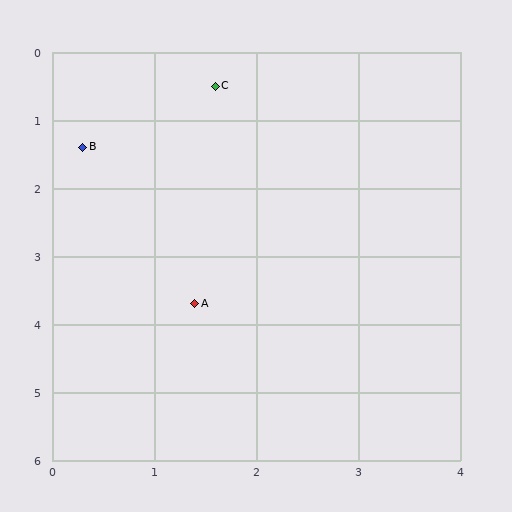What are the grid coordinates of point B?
Point B is at approximately (0.3, 1.4).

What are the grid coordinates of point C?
Point C is at approximately (1.6, 0.5).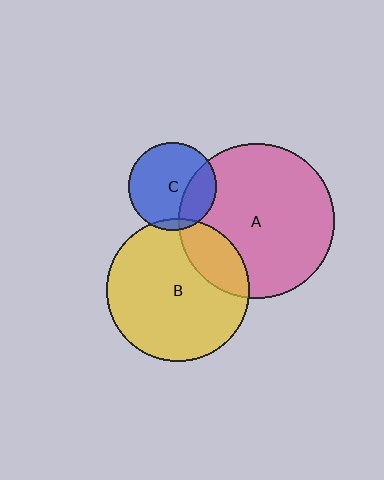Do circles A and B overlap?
Yes.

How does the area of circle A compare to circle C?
Approximately 3.1 times.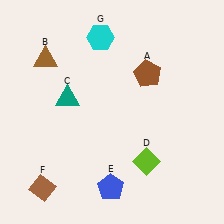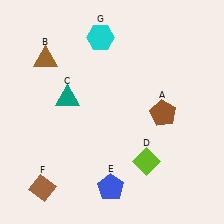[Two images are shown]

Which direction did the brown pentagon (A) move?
The brown pentagon (A) moved down.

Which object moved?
The brown pentagon (A) moved down.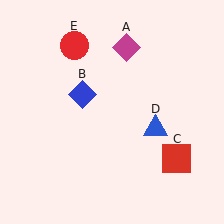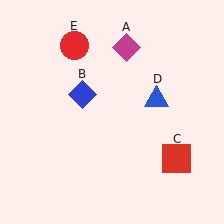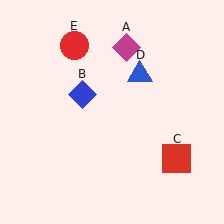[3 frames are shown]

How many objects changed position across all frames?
1 object changed position: blue triangle (object D).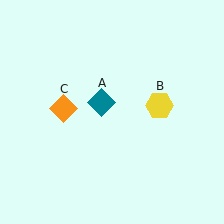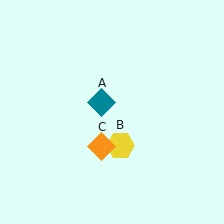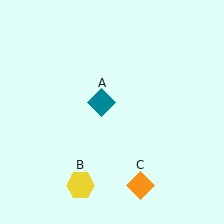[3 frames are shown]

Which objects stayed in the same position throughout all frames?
Teal diamond (object A) remained stationary.